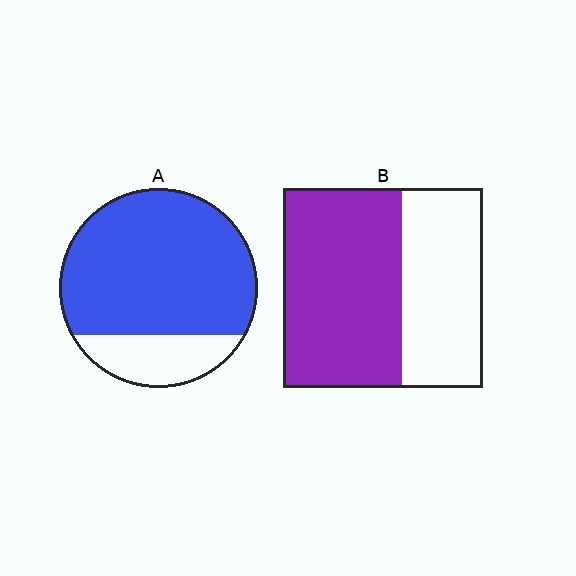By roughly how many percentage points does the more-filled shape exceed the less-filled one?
By roughly 20 percentage points (A over B).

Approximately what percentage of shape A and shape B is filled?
A is approximately 80% and B is approximately 60%.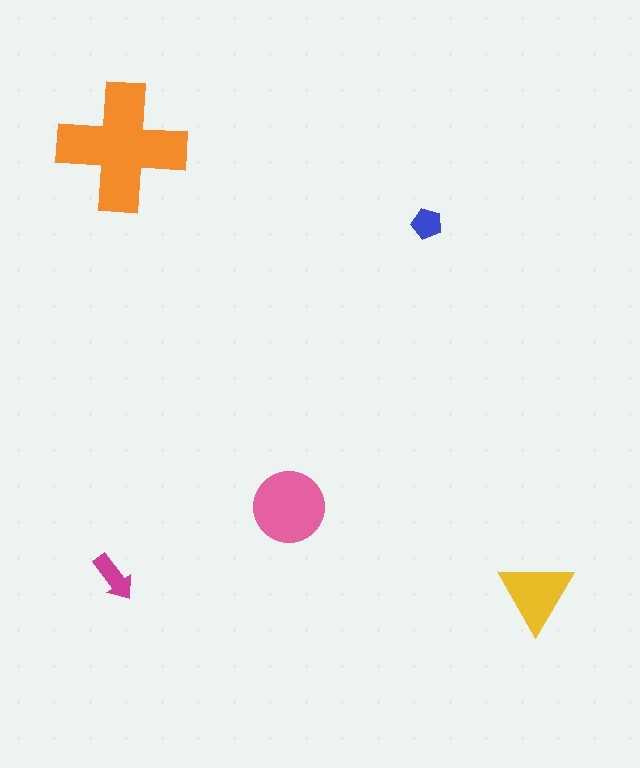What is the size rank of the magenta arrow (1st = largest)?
4th.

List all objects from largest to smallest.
The orange cross, the pink circle, the yellow triangle, the magenta arrow, the blue pentagon.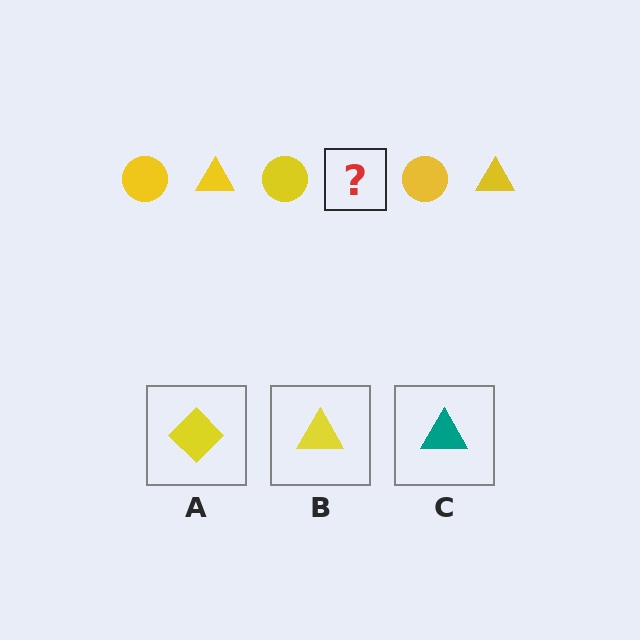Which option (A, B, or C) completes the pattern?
B.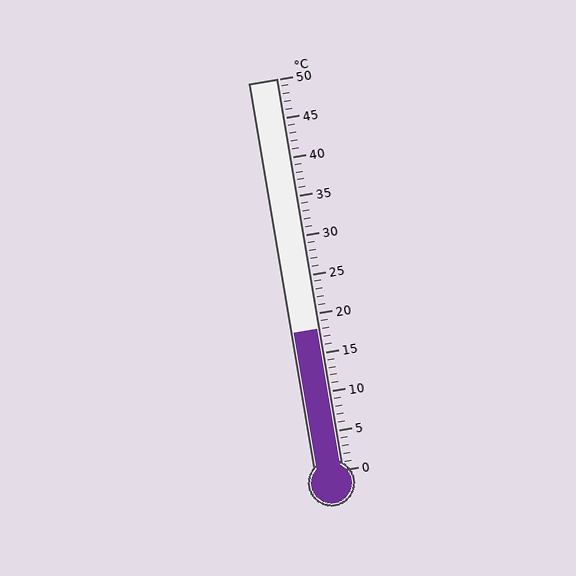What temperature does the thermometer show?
The thermometer shows approximately 18°C.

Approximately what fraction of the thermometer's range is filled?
The thermometer is filled to approximately 35% of its range.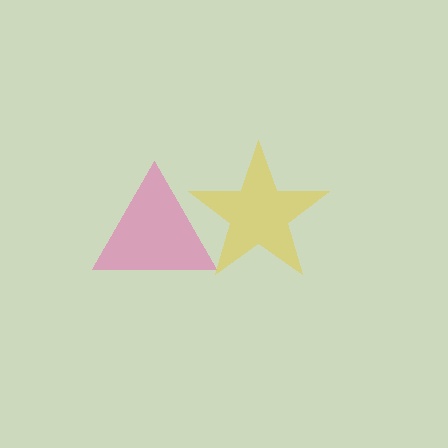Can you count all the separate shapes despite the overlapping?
Yes, there are 2 separate shapes.